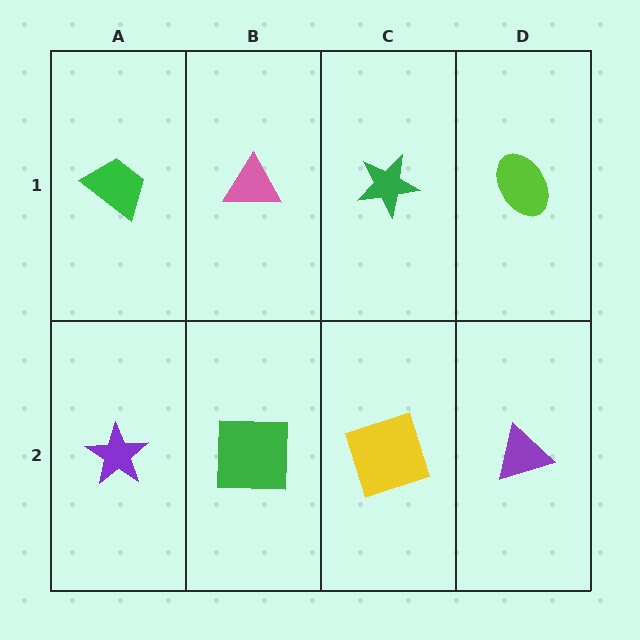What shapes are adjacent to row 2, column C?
A green star (row 1, column C), a green square (row 2, column B), a purple triangle (row 2, column D).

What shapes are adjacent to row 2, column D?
A lime ellipse (row 1, column D), a yellow square (row 2, column C).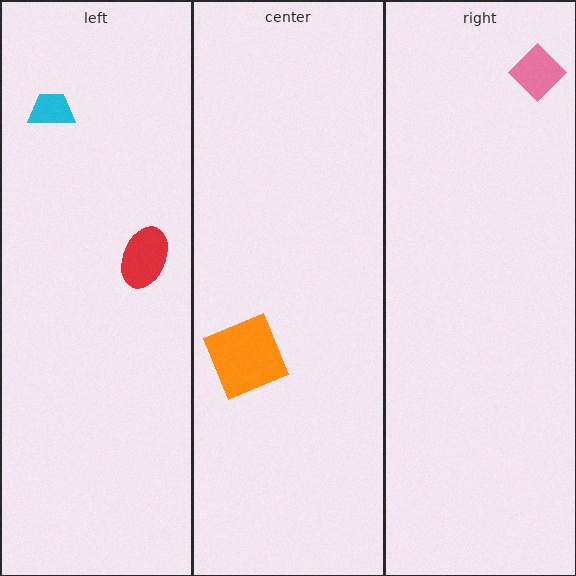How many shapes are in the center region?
1.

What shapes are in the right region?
The pink diamond.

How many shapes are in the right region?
1.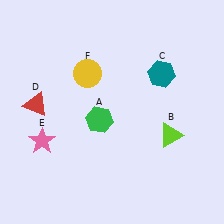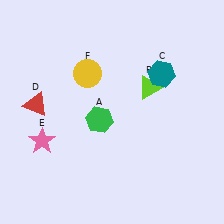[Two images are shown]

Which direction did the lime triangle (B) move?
The lime triangle (B) moved up.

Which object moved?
The lime triangle (B) moved up.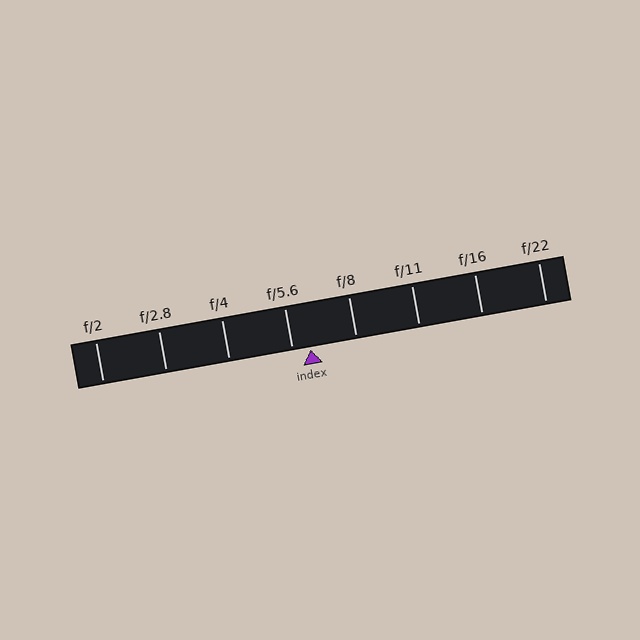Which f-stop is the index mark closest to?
The index mark is closest to f/5.6.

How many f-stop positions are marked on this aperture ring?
There are 8 f-stop positions marked.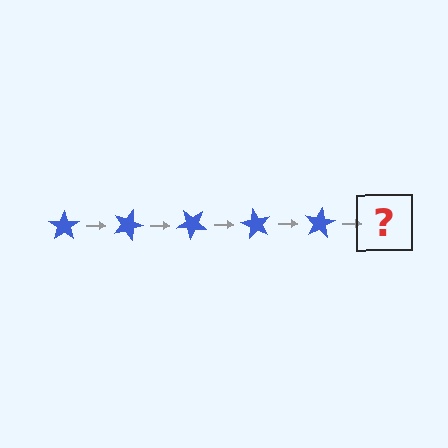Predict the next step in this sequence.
The next step is a blue star rotated 100 degrees.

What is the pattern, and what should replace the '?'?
The pattern is that the star rotates 20 degrees each step. The '?' should be a blue star rotated 100 degrees.